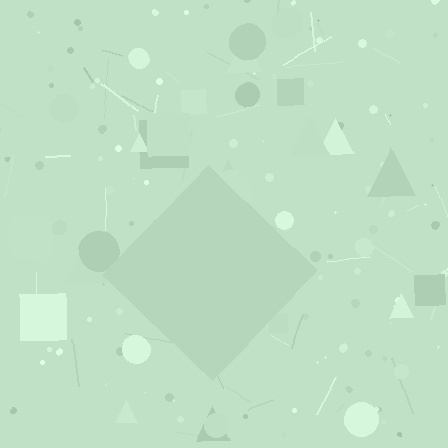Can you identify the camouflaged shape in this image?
The camouflaged shape is a diamond.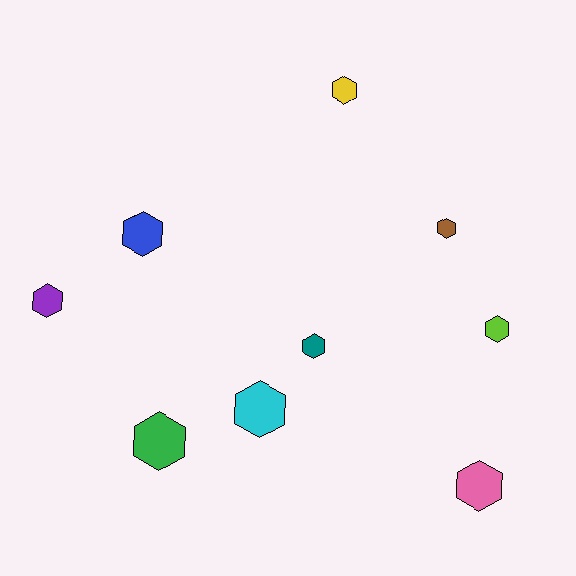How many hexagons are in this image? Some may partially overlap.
There are 9 hexagons.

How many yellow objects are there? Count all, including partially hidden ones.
There is 1 yellow object.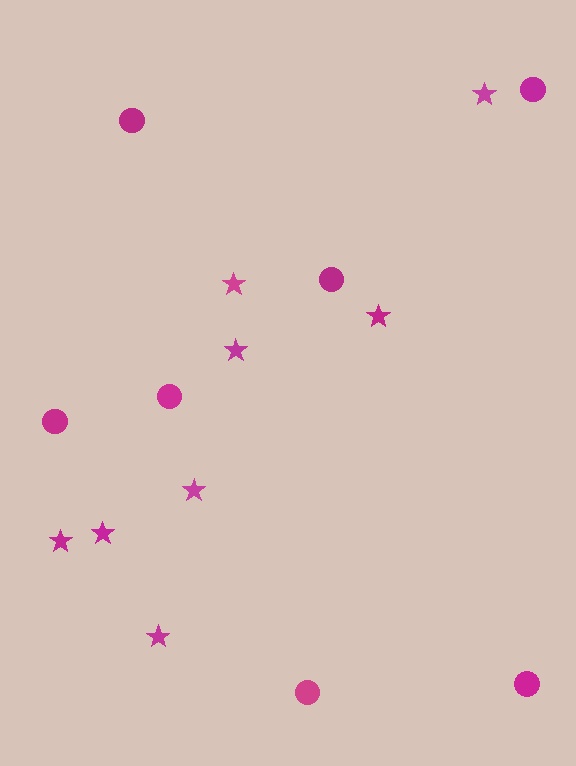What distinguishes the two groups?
There are 2 groups: one group of circles (7) and one group of stars (8).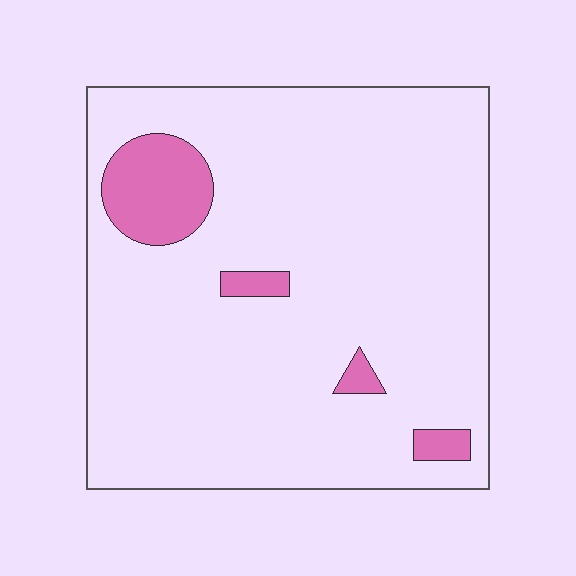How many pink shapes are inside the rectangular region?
4.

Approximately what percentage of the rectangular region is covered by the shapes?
Approximately 10%.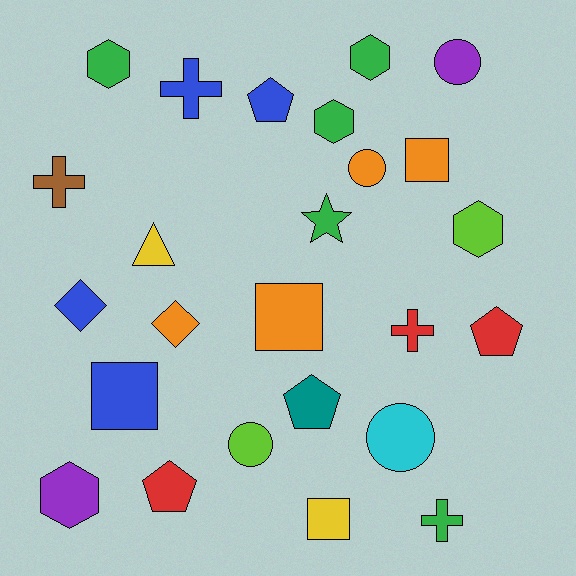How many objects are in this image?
There are 25 objects.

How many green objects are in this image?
There are 5 green objects.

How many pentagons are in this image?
There are 4 pentagons.